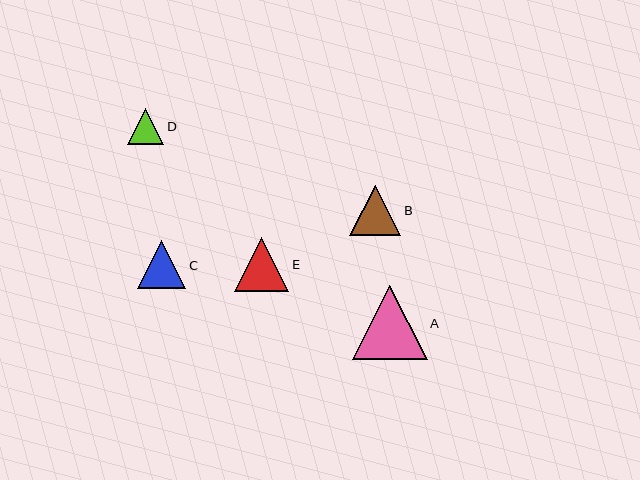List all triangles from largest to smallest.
From largest to smallest: A, E, B, C, D.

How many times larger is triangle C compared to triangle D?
Triangle C is approximately 1.3 times the size of triangle D.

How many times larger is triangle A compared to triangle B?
Triangle A is approximately 1.5 times the size of triangle B.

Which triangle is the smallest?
Triangle D is the smallest with a size of approximately 36 pixels.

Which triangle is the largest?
Triangle A is the largest with a size of approximately 75 pixels.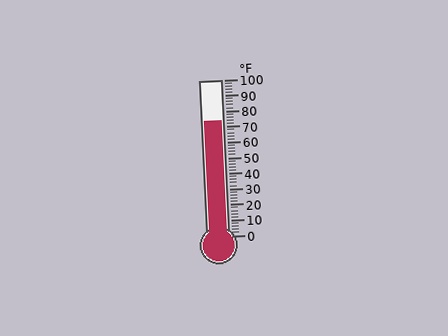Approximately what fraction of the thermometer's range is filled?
The thermometer is filled to approximately 75% of its range.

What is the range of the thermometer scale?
The thermometer scale ranges from 0°F to 100°F.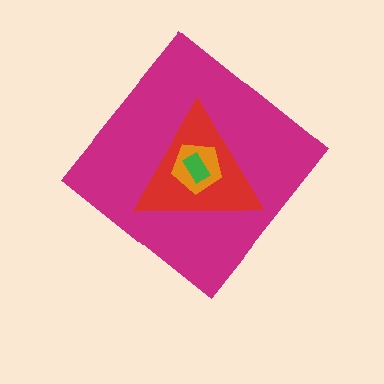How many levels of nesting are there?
4.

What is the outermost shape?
The magenta diamond.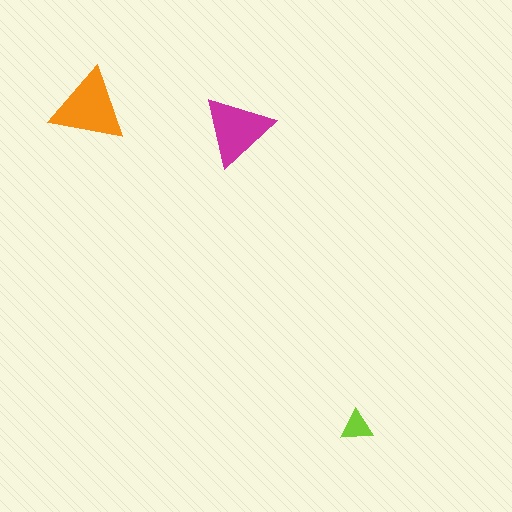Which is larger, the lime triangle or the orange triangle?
The orange one.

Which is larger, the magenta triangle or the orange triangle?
The orange one.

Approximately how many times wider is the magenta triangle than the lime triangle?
About 2 times wider.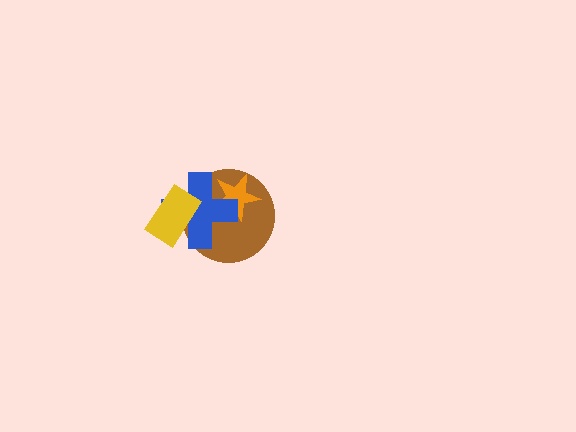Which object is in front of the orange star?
The blue cross is in front of the orange star.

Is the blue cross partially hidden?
Yes, it is partially covered by another shape.